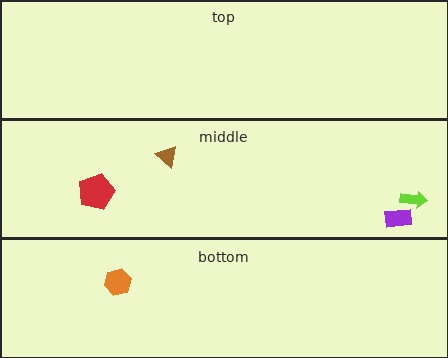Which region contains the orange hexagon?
The bottom region.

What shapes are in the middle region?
The brown triangle, the red pentagon, the lime arrow, the purple rectangle.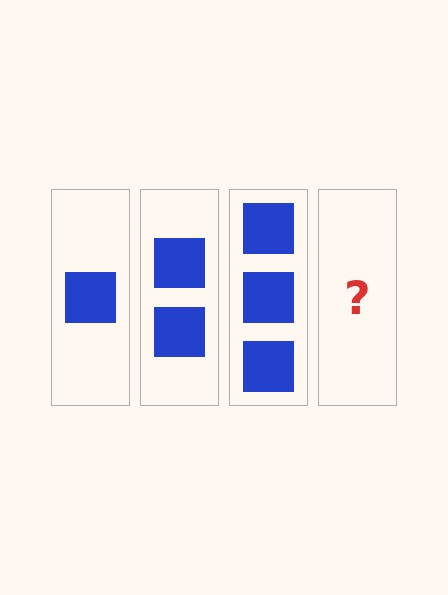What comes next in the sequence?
The next element should be 4 squares.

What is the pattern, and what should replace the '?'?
The pattern is that each step adds one more square. The '?' should be 4 squares.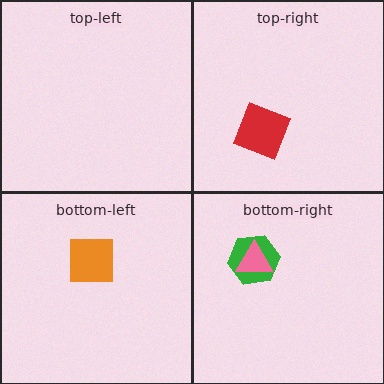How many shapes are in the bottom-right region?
2.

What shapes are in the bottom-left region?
The orange square.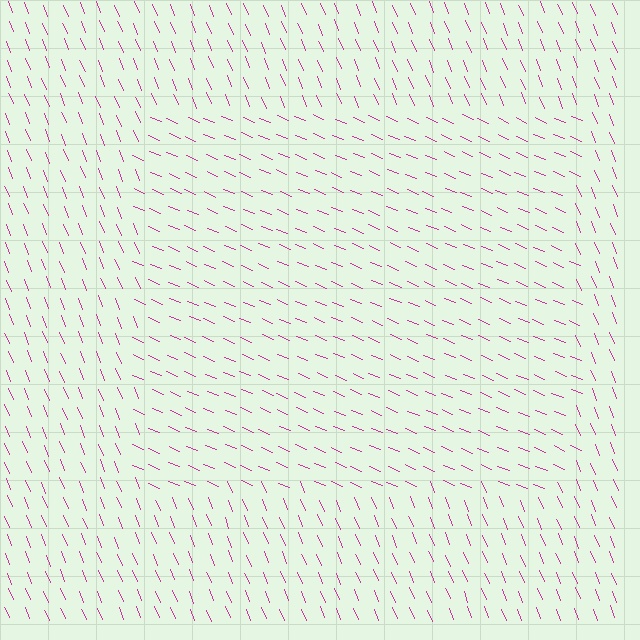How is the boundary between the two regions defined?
The boundary is defined purely by a change in line orientation (approximately 45 degrees difference). All lines are the same color and thickness.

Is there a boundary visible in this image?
Yes, there is a texture boundary formed by a change in line orientation.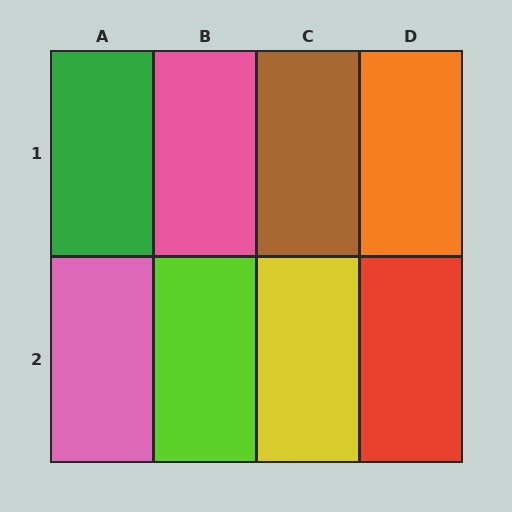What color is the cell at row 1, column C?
Brown.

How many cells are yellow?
1 cell is yellow.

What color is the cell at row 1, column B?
Pink.